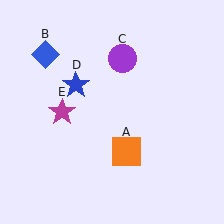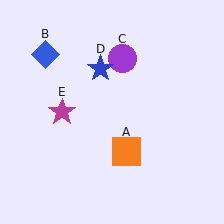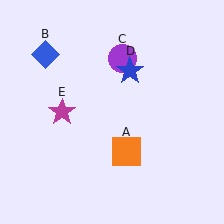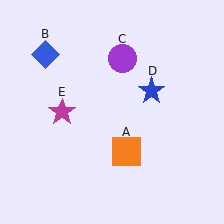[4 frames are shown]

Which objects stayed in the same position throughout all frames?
Orange square (object A) and blue diamond (object B) and purple circle (object C) and magenta star (object E) remained stationary.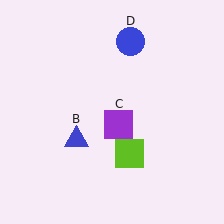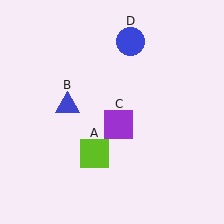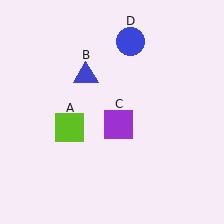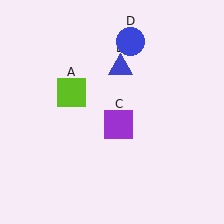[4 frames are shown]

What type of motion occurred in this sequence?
The lime square (object A), blue triangle (object B) rotated clockwise around the center of the scene.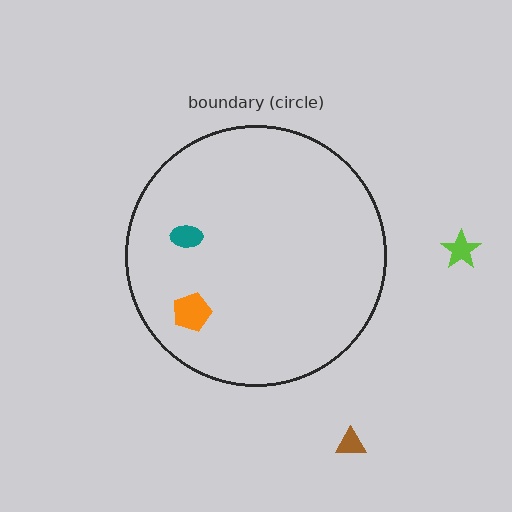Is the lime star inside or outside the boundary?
Outside.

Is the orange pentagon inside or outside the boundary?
Inside.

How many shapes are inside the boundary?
2 inside, 2 outside.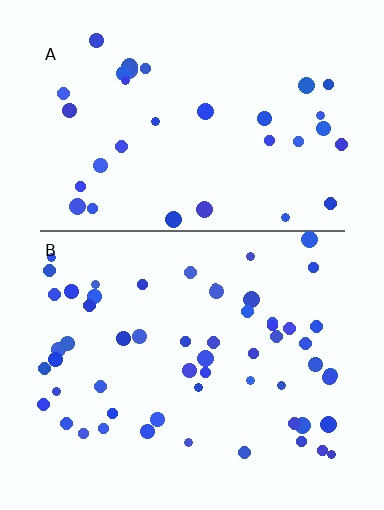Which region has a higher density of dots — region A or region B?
B (the bottom).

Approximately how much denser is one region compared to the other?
Approximately 1.7× — region B over region A.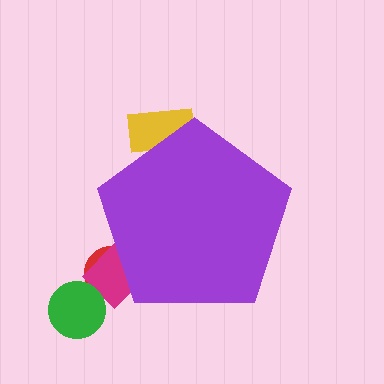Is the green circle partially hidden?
No, the green circle is fully visible.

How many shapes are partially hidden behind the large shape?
3 shapes are partially hidden.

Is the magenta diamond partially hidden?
Yes, the magenta diamond is partially hidden behind the purple pentagon.